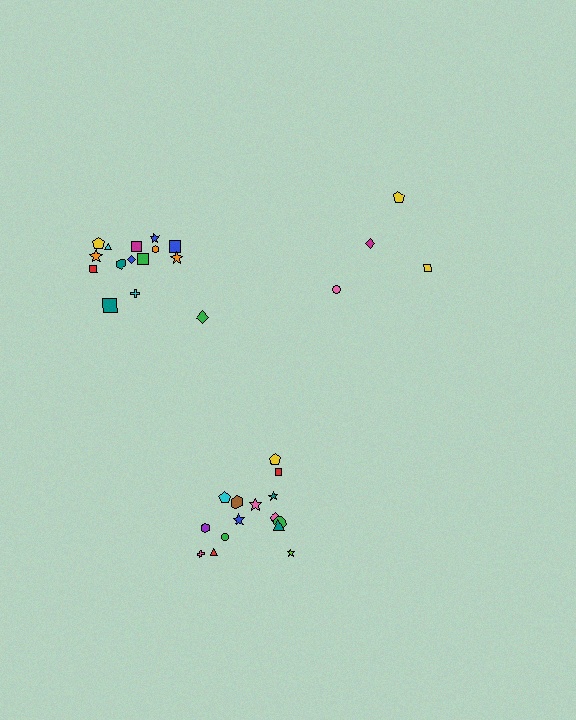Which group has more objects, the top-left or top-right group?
The top-left group.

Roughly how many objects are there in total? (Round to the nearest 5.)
Roughly 35 objects in total.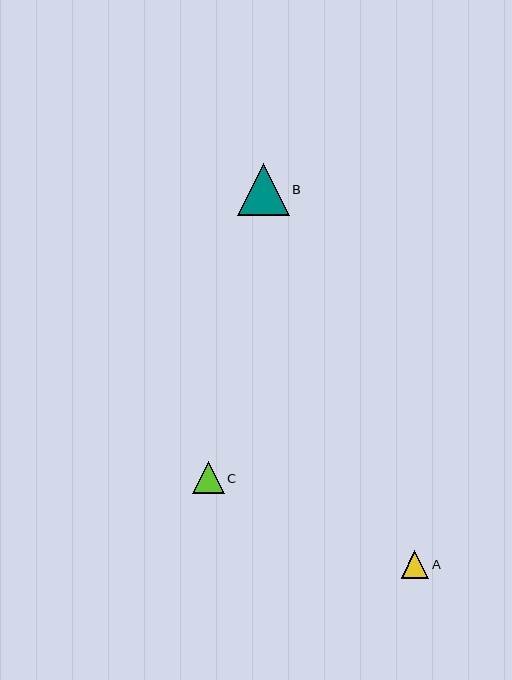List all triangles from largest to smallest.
From largest to smallest: B, C, A.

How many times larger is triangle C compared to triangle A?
Triangle C is approximately 1.2 times the size of triangle A.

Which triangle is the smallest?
Triangle A is the smallest with a size of approximately 28 pixels.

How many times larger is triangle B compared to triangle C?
Triangle B is approximately 1.6 times the size of triangle C.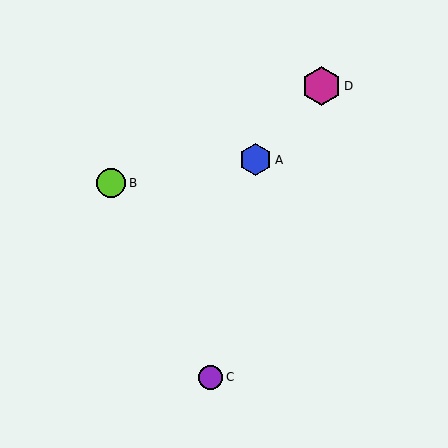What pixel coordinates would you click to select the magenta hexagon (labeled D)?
Click at (322, 86) to select the magenta hexagon D.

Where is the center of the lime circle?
The center of the lime circle is at (111, 183).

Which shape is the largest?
The magenta hexagon (labeled D) is the largest.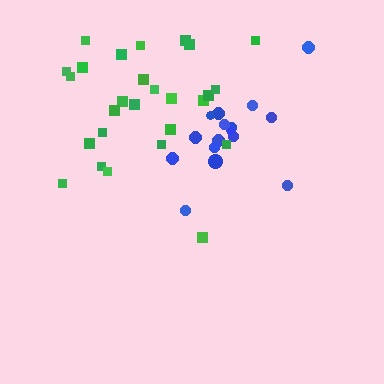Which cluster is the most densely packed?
Blue.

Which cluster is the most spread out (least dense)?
Green.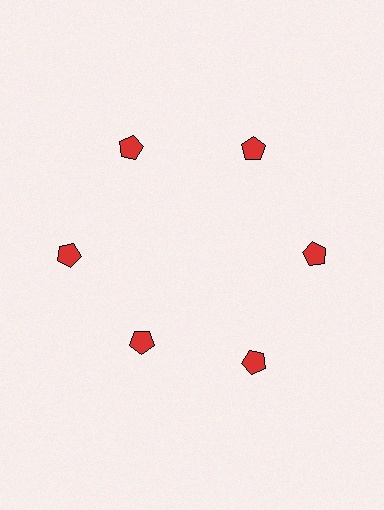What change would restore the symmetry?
The symmetry would be restored by moving it outward, back onto the ring so that all 6 pentagons sit at equal angles and equal distance from the center.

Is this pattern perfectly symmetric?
No. The 6 red pentagons are arranged in a ring, but one element near the 7 o'clock position is pulled inward toward the center, breaking the 6-fold rotational symmetry.